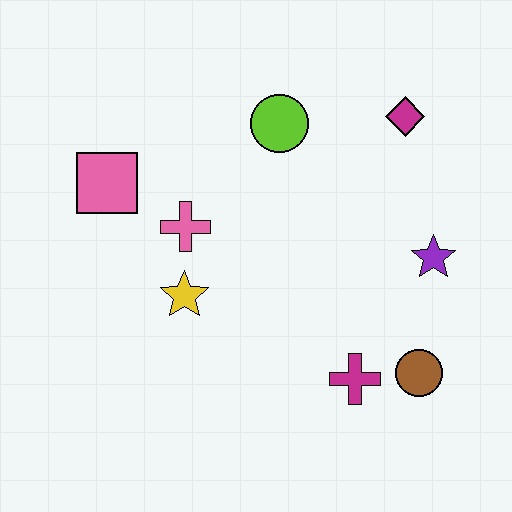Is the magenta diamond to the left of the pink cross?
No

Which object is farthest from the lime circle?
The brown circle is farthest from the lime circle.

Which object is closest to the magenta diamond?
The lime circle is closest to the magenta diamond.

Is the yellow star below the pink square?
Yes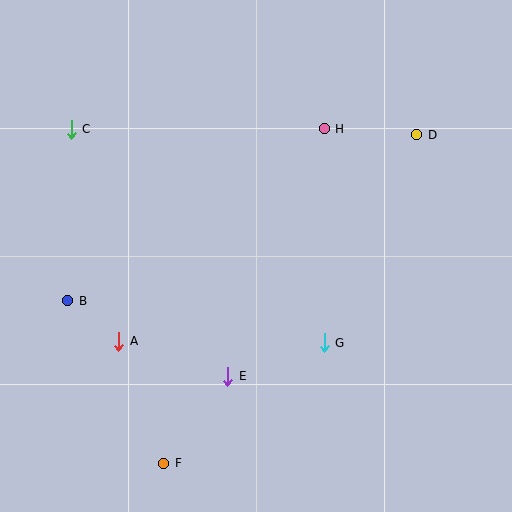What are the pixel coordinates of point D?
Point D is at (417, 135).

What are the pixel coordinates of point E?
Point E is at (228, 376).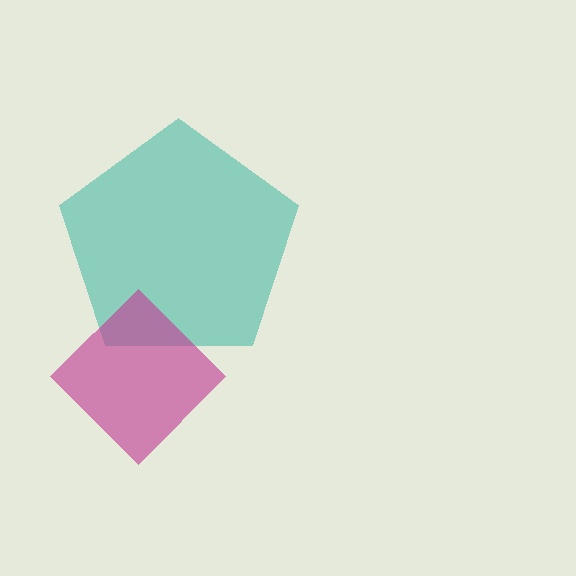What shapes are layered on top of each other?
The layered shapes are: a teal pentagon, a magenta diamond.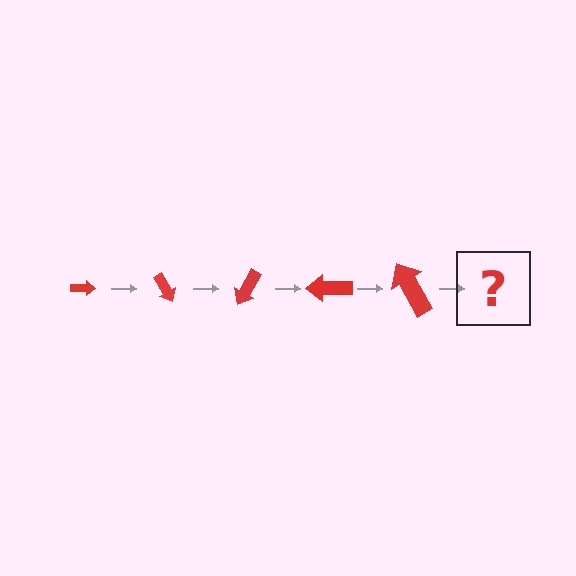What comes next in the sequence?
The next element should be an arrow, larger than the previous one and rotated 300 degrees from the start.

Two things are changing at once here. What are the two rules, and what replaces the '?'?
The two rules are that the arrow grows larger each step and it rotates 60 degrees each step. The '?' should be an arrow, larger than the previous one and rotated 300 degrees from the start.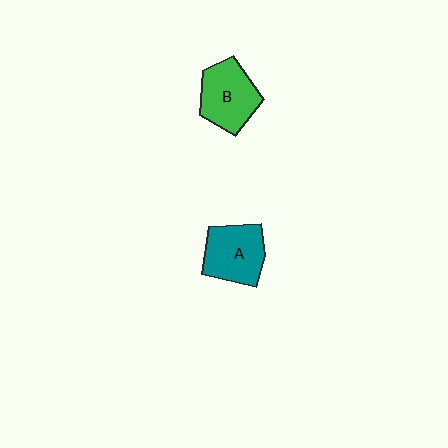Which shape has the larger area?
Shape B (green).